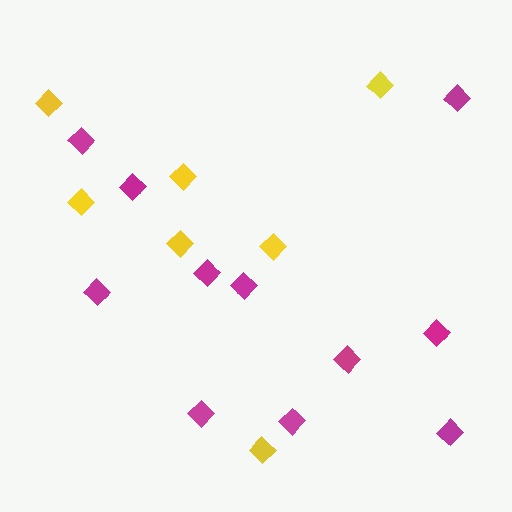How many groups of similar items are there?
There are 2 groups: one group of yellow diamonds (7) and one group of magenta diamonds (11).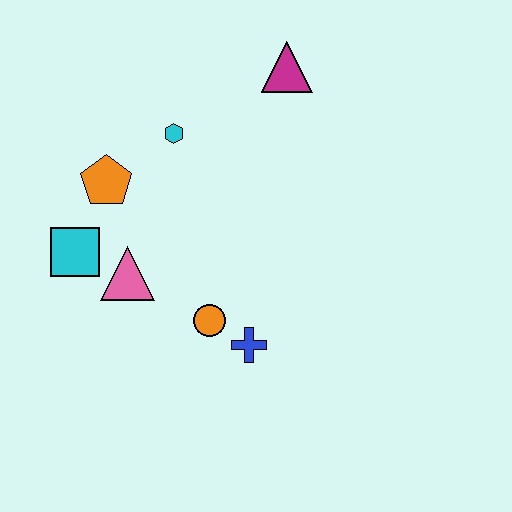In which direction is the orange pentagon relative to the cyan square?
The orange pentagon is above the cyan square.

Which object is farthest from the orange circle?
The magenta triangle is farthest from the orange circle.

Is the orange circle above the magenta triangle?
No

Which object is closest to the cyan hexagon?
The orange pentagon is closest to the cyan hexagon.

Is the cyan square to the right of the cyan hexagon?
No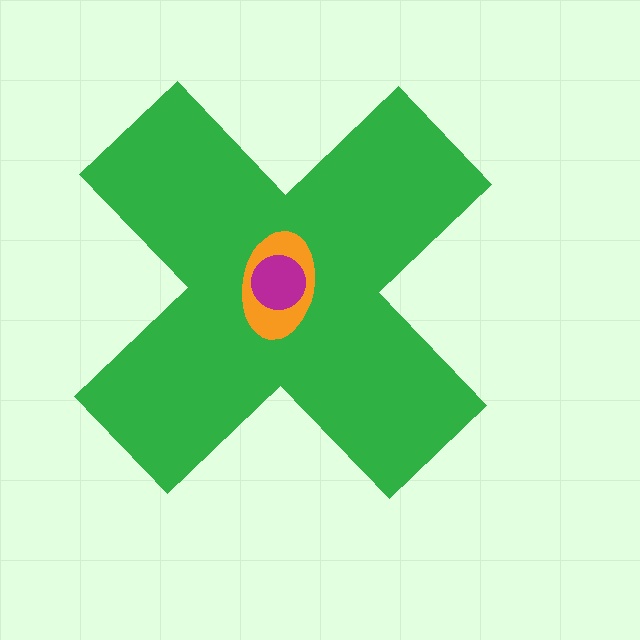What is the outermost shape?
The green cross.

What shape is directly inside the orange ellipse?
The magenta circle.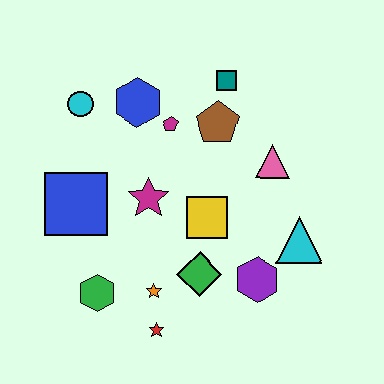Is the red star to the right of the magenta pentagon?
No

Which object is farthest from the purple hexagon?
The cyan circle is farthest from the purple hexagon.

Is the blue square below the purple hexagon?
No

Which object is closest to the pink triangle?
The brown pentagon is closest to the pink triangle.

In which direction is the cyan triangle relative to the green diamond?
The cyan triangle is to the right of the green diamond.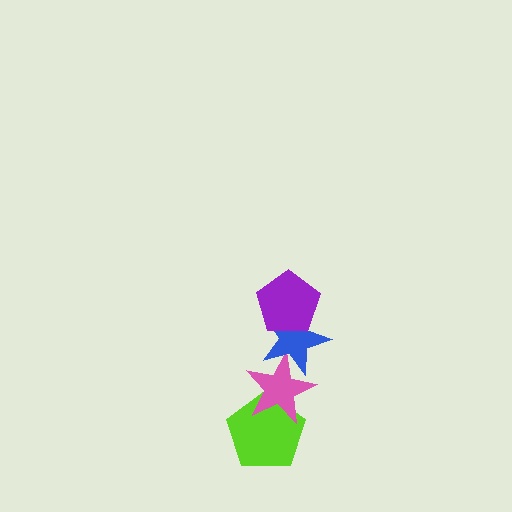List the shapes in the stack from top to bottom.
From top to bottom: the purple pentagon, the blue star, the pink star, the lime pentagon.